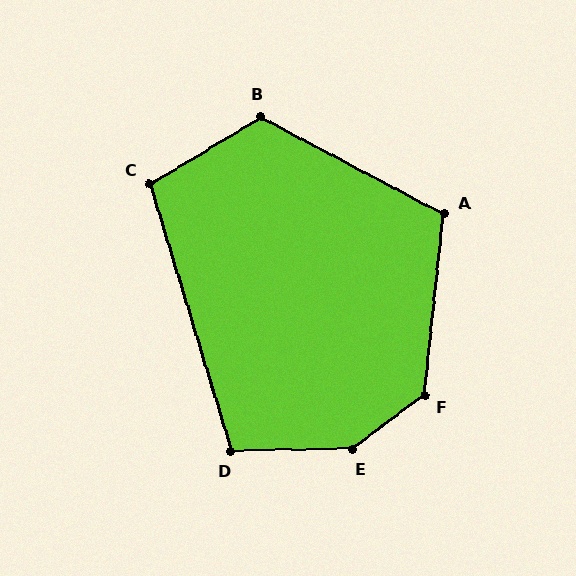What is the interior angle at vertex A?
Approximately 111 degrees (obtuse).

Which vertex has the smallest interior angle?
C, at approximately 104 degrees.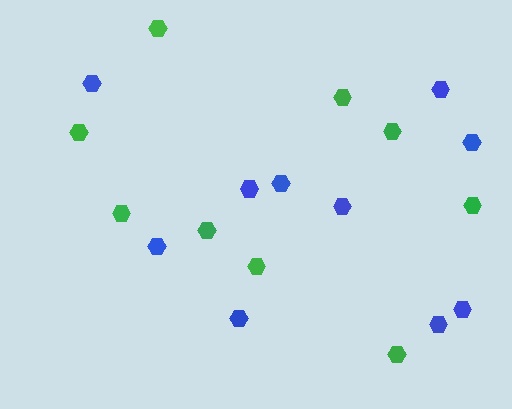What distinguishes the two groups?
There are 2 groups: one group of green hexagons (9) and one group of blue hexagons (10).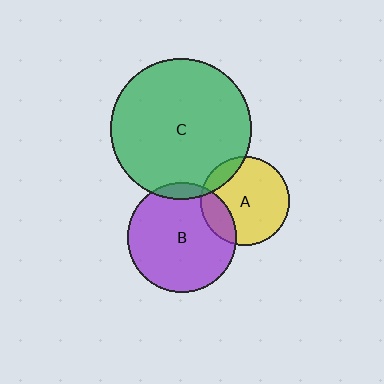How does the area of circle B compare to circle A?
Approximately 1.5 times.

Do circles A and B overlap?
Yes.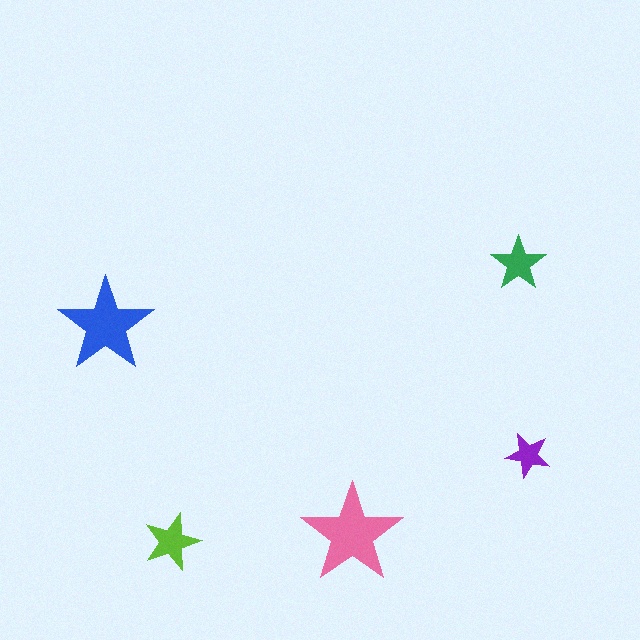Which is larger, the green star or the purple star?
The green one.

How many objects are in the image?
There are 5 objects in the image.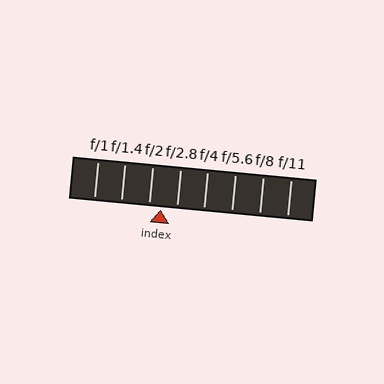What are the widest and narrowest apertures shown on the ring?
The widest aperture shown is f/1 and the narrowest is f/11.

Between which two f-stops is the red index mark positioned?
The index mark is between f/2 and f/2.8.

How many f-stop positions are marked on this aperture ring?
There are 8 f-stop positions marked.